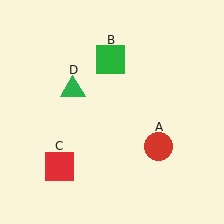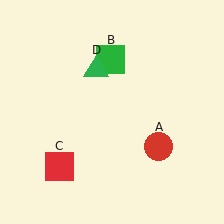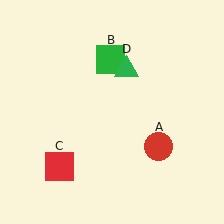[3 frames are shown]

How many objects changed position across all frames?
1 object changed position: green triangle (object D).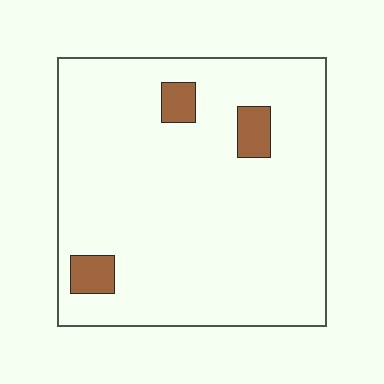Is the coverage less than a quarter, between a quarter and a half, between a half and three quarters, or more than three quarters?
Less than a quarter.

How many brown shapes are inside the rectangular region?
3.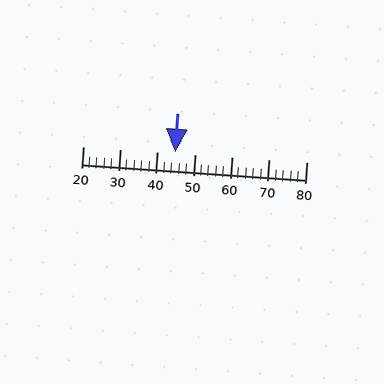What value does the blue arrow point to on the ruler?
The blue arrow points to approximately 45.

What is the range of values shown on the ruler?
The ruler shows values from 20 to 80.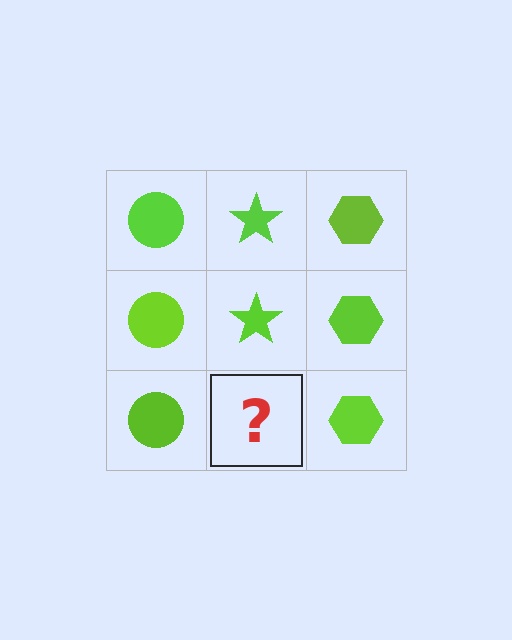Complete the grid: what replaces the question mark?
The question mark should be replaced with a lime star.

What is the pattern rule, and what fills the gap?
The rule is that each column has a consistent shape. The gap should be filled with a lime star.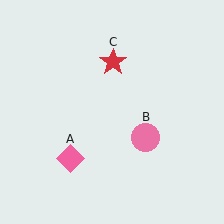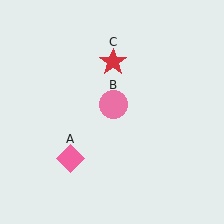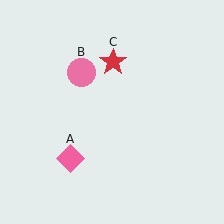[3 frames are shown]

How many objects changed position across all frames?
1 object changed position: pink circle (object B).